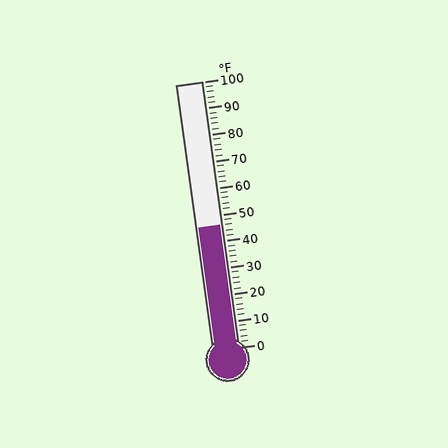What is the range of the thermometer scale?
The thermometer scale ranges from 0°F to 100°F.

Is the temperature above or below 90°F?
The temperature is below 90°F.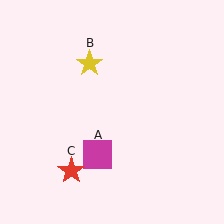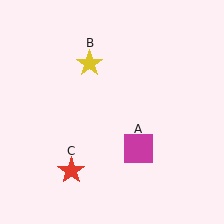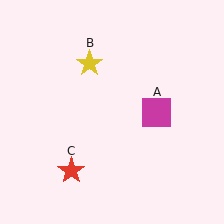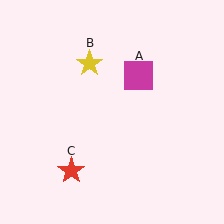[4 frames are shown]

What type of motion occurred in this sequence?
The magenta square (object A) rotated counterclockwise around the center of the scene.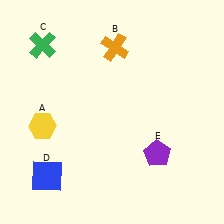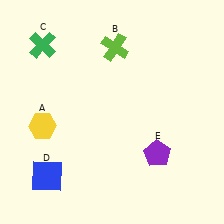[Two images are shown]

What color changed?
The cross (B) changed from orange in Image 1 to lime in Image 2.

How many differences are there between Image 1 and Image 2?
There is 1 difference between the two images.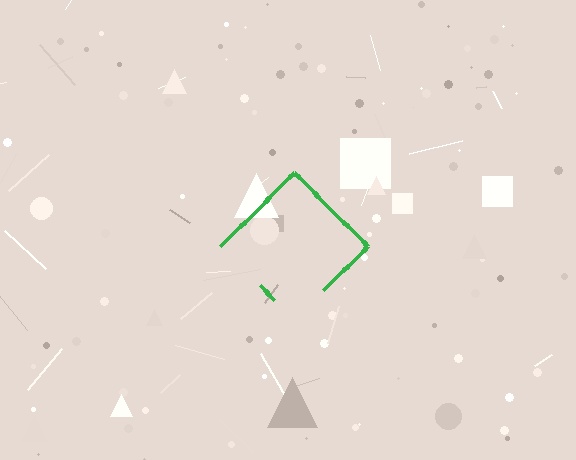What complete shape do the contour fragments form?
The contour fragments form a diamond.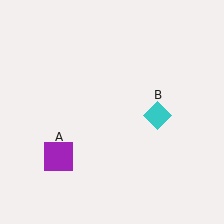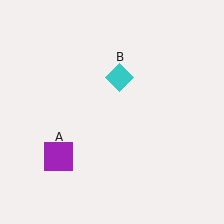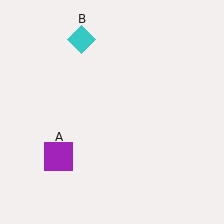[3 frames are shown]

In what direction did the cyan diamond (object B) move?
The cyan diamond (object B) moved up and to the left.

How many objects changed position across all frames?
1 object changed position: cyan diamond (object B).